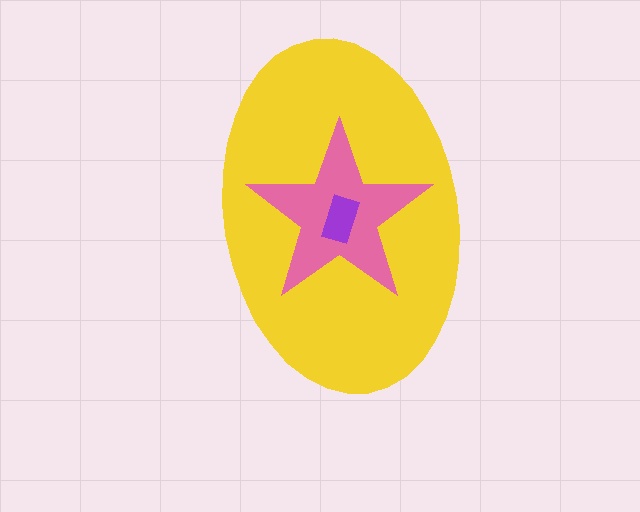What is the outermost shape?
The yellow ellipse.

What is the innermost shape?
The purple rectangle.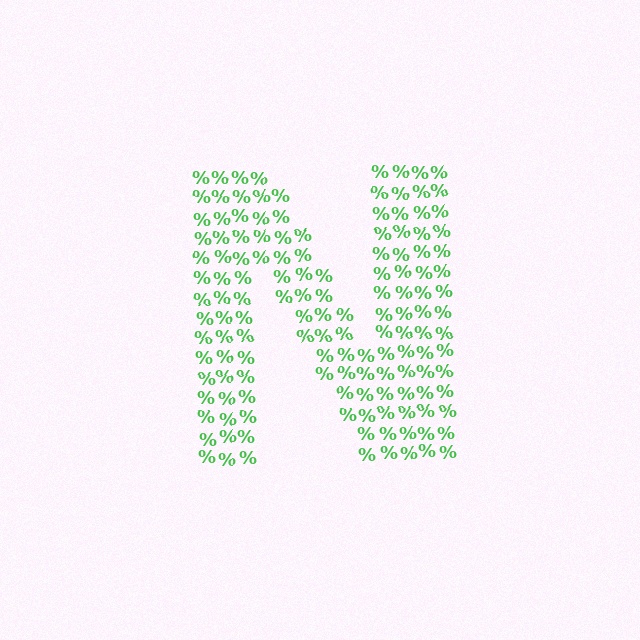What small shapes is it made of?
It is made of small percent signs.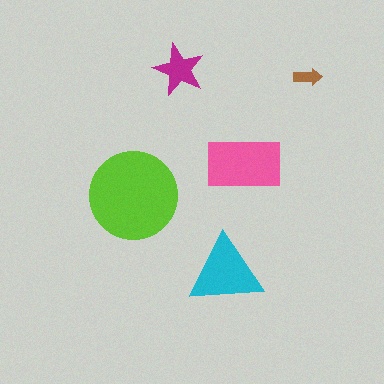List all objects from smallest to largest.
The brown arrow, the magenta star, the cyan triangle, the pink rectangle, the lime circle.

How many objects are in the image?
There are 5 objects in the image.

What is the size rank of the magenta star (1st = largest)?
4th.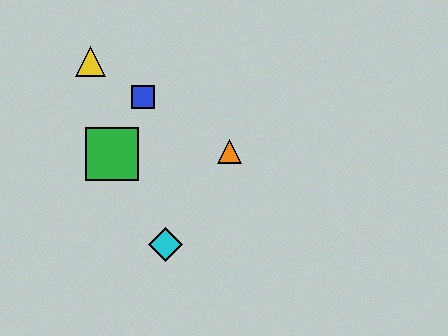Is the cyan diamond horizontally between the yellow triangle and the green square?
No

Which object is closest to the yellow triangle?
The blue square is closest to the yellow triangle.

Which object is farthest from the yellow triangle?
The cyan diamond is farthest from the yellow triangle.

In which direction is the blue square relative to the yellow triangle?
The blue square is to the right of the yellow triangle.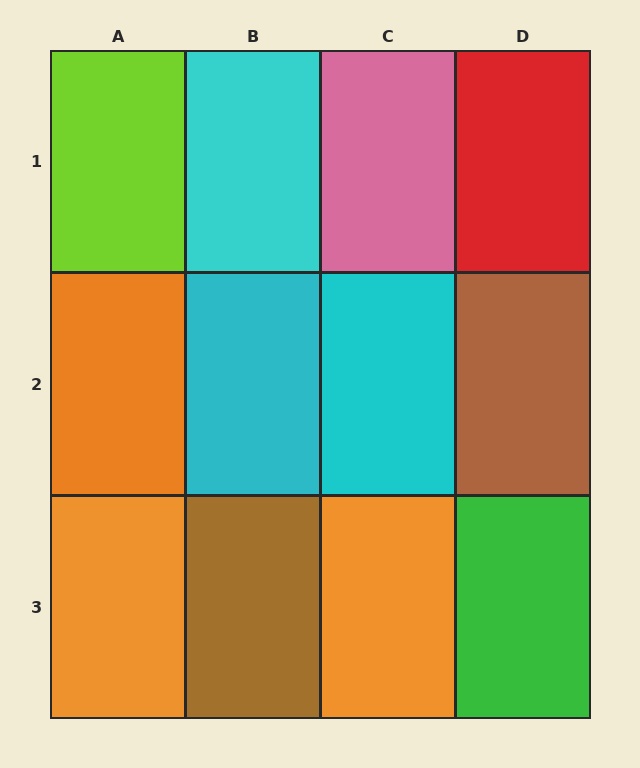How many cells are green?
1 cell is green.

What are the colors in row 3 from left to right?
Orange, brown, orange, green.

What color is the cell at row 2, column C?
Cyan.